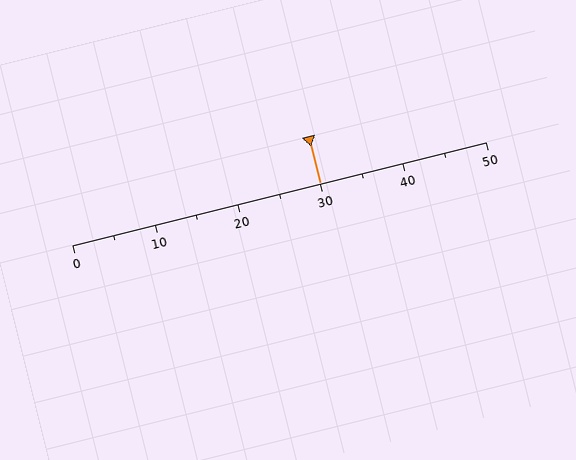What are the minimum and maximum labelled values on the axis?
The axis runs from 0 to 50.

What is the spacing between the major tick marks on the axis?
The major ticks are spaced 10 apart.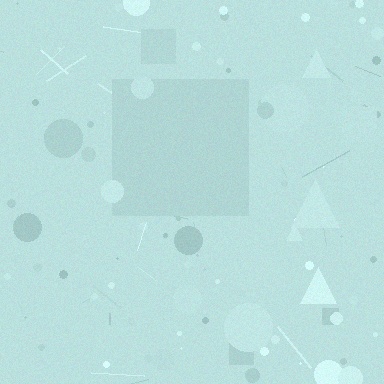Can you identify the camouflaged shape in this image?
The camouflaged shape is a square.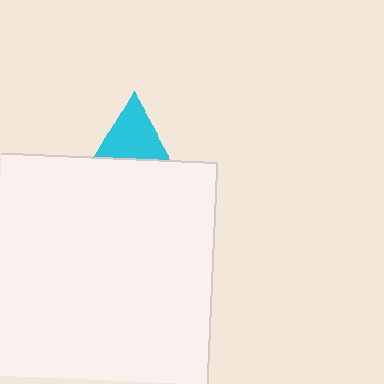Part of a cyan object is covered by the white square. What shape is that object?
It is a triangle.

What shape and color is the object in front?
The object in front is a white square.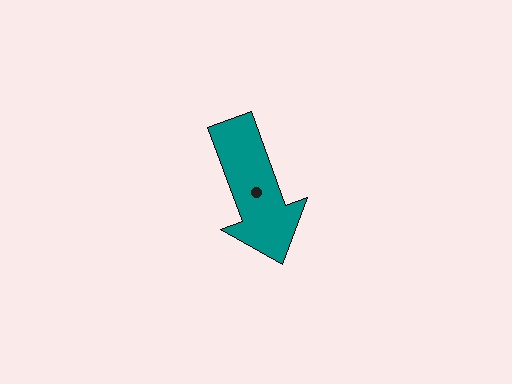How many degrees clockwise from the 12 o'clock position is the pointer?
Approximately 160 degrees.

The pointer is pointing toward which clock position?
Roughly 5 o'clock.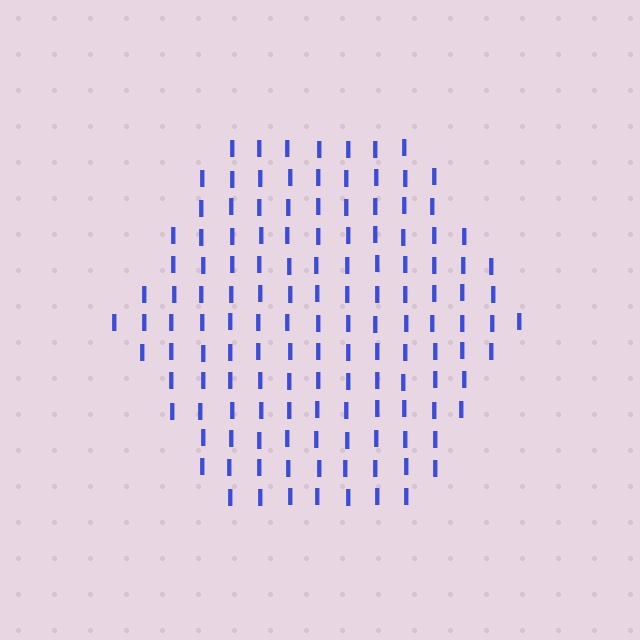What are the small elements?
The small elements are letter I's.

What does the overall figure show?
The overall figure shows a hexagon.